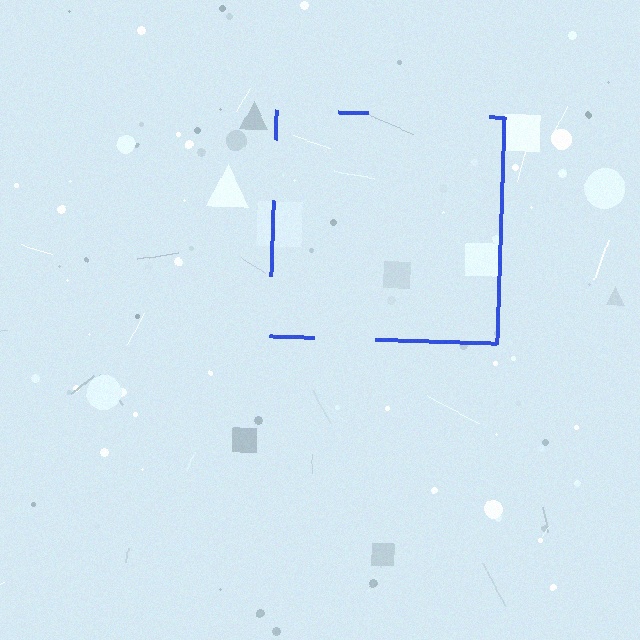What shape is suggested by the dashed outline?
The dashed outline suggests a square.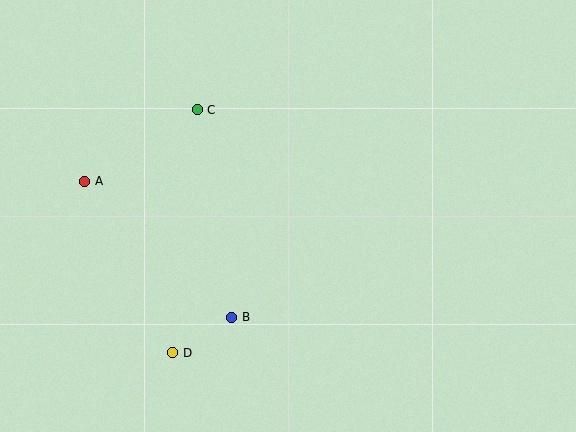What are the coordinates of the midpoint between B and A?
The midpoint between B and A is at (158, 249).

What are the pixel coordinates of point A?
Point A is at (85, 181).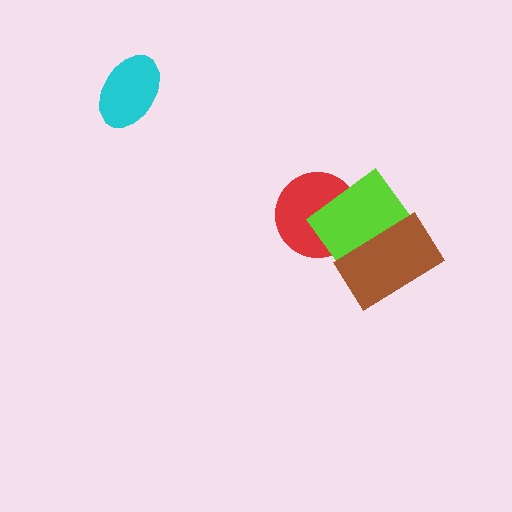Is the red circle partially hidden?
Yes, it is partially covered by another shape.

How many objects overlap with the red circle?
1 object overlaps with the red circle.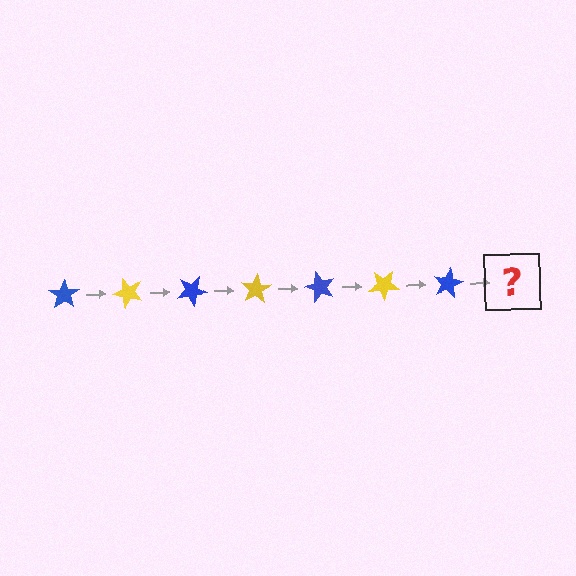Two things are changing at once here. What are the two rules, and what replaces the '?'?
The two rules are that it rotates 50 degrees each step and the color cycles through blue and yellow. The '?' should be a yellow star, rotated 350 degrees from the start.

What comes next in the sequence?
The next element should be a yellow star, rotated 350 degrees from the start.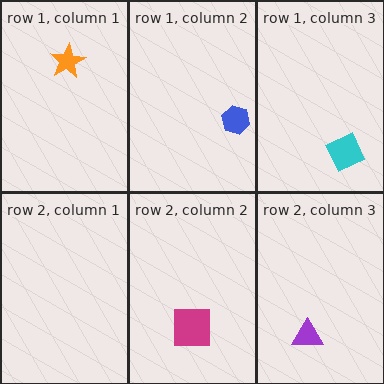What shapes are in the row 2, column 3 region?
The purple triangle.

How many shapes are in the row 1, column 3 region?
1.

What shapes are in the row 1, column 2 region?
The blue hexagon.